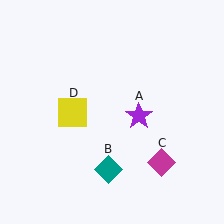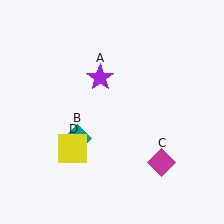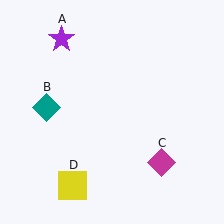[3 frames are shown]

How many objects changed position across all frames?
3 objects changed position: purple star (object A), teal diamond (object B), yellow square (object D).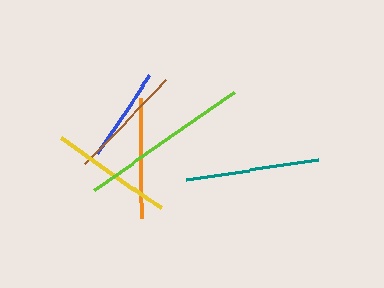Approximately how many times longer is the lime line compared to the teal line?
The lime line is approximately 1.3 times the length of the teal line.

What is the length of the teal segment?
The teal segment is approximately 134 pixels long.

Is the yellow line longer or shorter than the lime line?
The lime line is longer than the yellow line.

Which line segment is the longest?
The lime line is the longest at approximately 170 pixels.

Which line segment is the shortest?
The blue line is the shortest at approximately 94 pixels.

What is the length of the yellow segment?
The yellow segment is approximately 122 pixels long.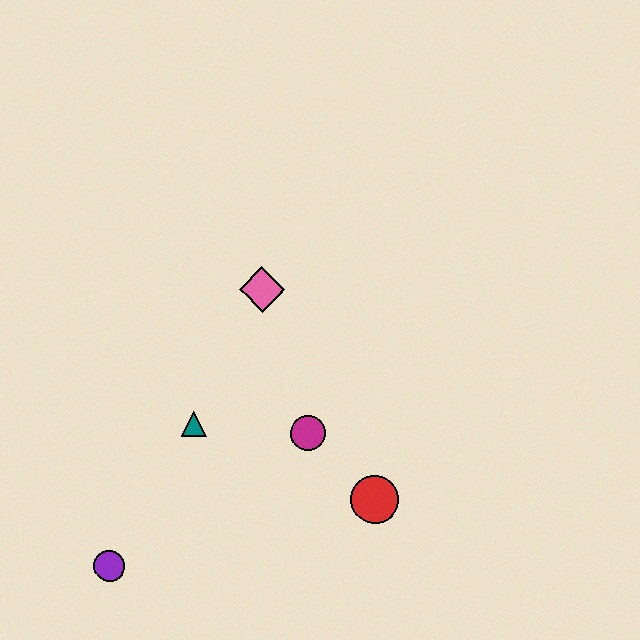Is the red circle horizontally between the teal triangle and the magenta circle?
No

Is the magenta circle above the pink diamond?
No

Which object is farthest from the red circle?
The purple circle is farthest from the red circle.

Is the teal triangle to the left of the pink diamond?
Yes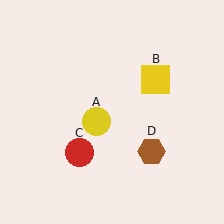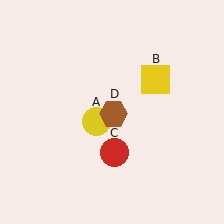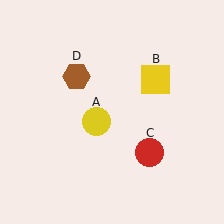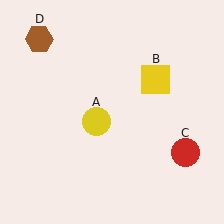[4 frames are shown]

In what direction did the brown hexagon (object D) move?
The brown hexagon (object D) moved up and to the left.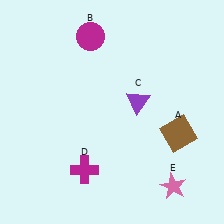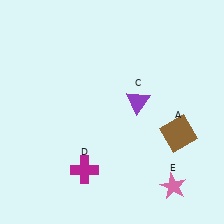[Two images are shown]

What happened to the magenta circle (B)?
The magenta circle (B) was removed in Image 2. It was in the top-left area of Image 1.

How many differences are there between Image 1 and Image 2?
There is 1 difference between the two images.